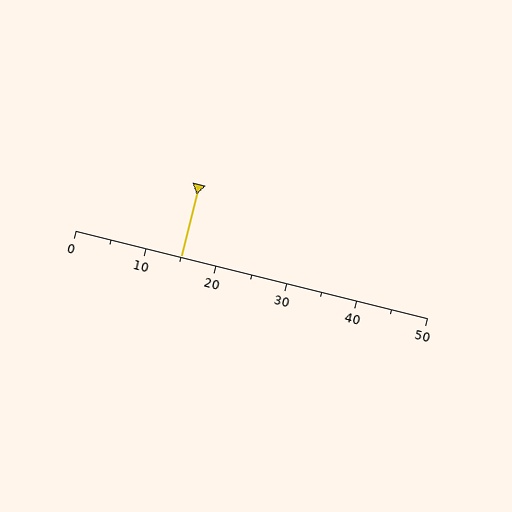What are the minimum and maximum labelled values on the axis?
The axis runs from 0 to 50.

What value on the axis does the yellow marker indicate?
The marker indicates approximately 15.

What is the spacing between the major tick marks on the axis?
The major ticks are spaced 10 apart.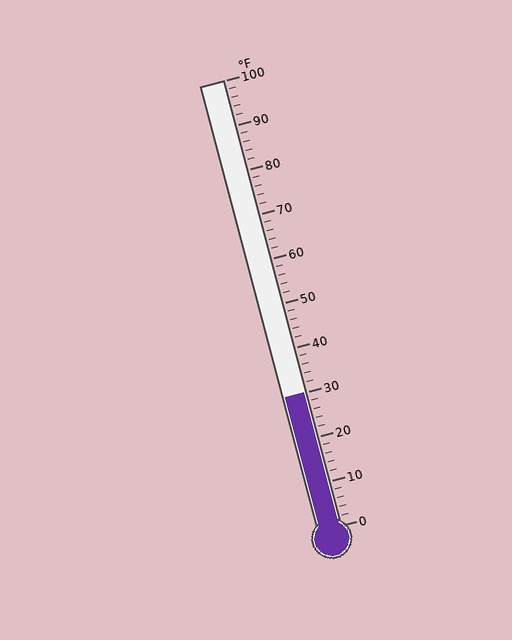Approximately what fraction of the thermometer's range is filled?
The thermometer is filled to approximately 30% of its range.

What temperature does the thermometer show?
The thermometer shows approximately 30°F.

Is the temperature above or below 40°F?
The temperature is below 40°F.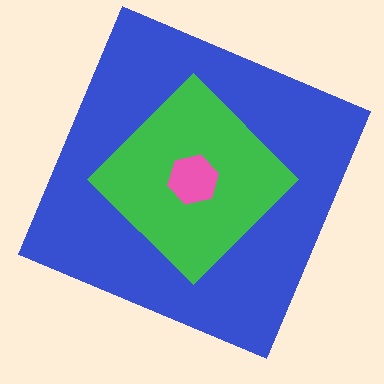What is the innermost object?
The pink hexagon.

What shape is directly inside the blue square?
The green diamond.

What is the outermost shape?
The blue square.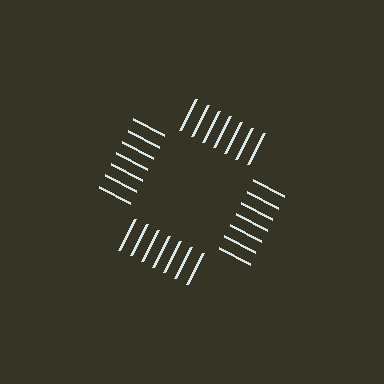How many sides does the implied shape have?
4 sides — the line-ends trace a square.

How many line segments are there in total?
28 — 7 along each of the 4 edges.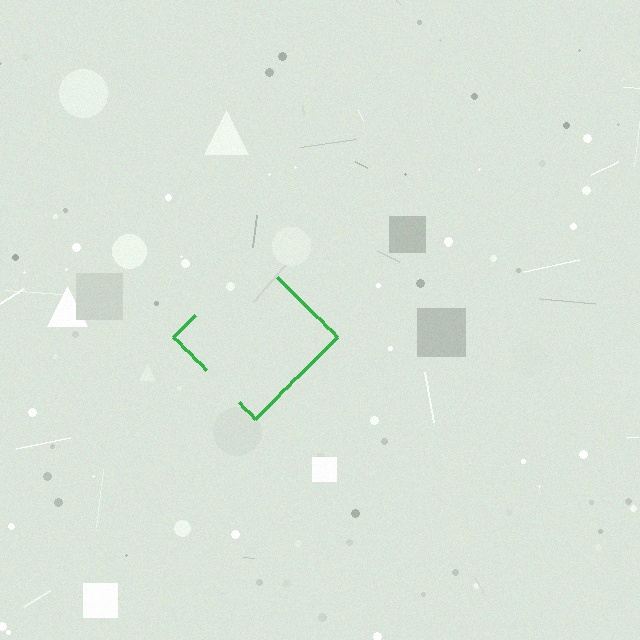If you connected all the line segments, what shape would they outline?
They would outline a diamond.